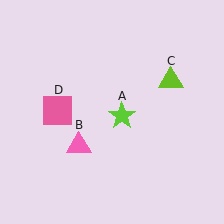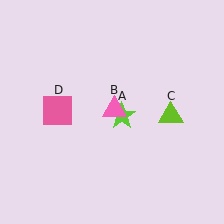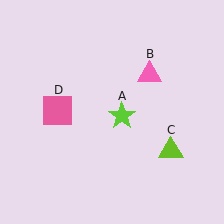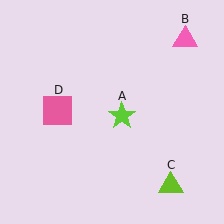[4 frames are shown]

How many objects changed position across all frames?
2 objects changed position: pink triangle (object B), lime triangle (object C).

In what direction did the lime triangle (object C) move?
The lime triangle (object C) moved down.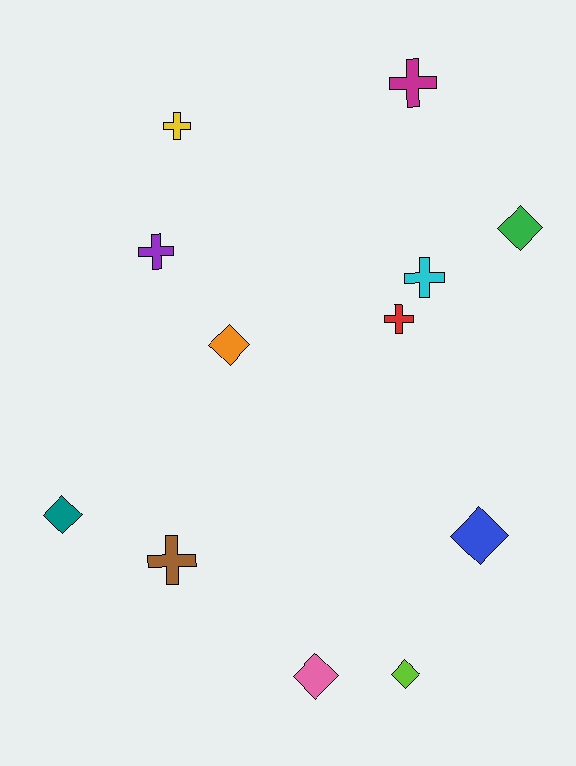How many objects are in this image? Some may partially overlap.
There are 12 objects.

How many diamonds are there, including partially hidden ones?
There are 6 diamonds.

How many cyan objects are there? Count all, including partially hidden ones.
There is 1 cyan object.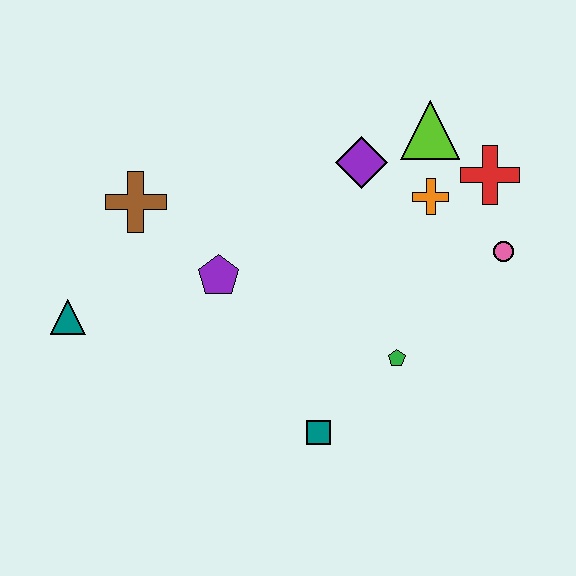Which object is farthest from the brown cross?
The pink circle is farthest from the brown cross.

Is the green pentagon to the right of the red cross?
No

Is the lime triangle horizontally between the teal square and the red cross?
Yes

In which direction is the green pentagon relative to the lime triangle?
The green pentagon is below the lime triangle.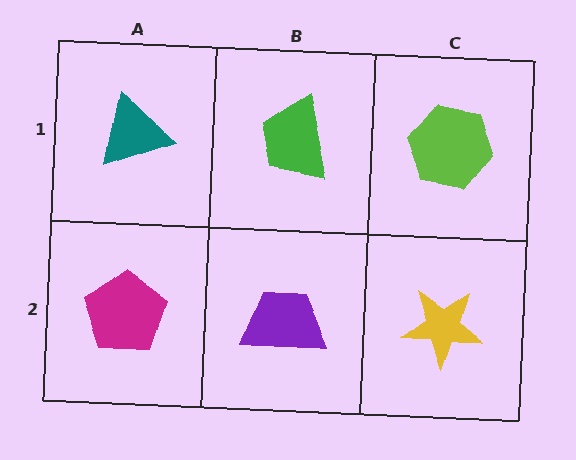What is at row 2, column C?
A yellow star.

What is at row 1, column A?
A teal triangle.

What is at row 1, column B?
A green trapezoid.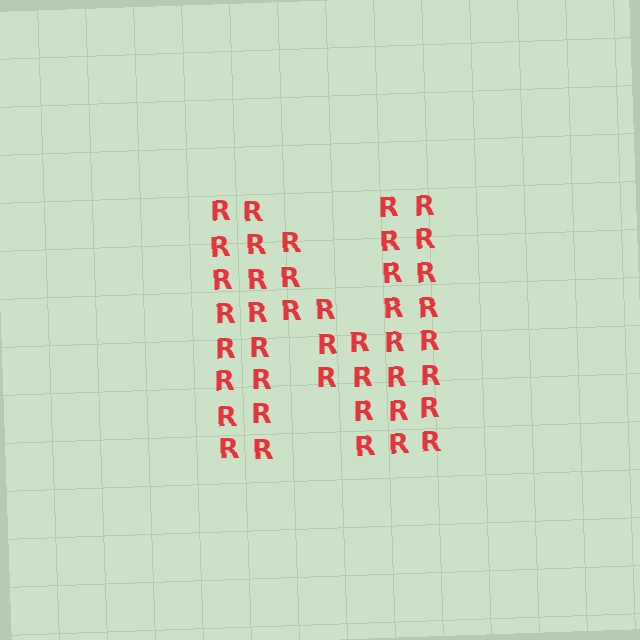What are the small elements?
The small elements are letter R's.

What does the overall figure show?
The overall figure shows the letter N.